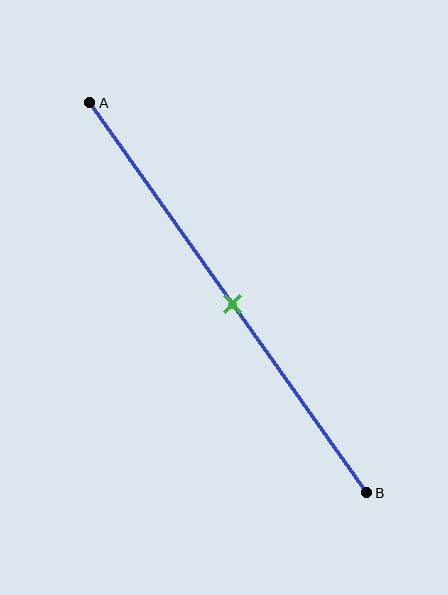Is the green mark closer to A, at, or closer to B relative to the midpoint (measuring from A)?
The green mark is approximately at the midpoint of segment AB.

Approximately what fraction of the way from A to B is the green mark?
The green mark is approximately 50% of the way from A to B.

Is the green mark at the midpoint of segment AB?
Yes, the mark is approximately at the midpoint.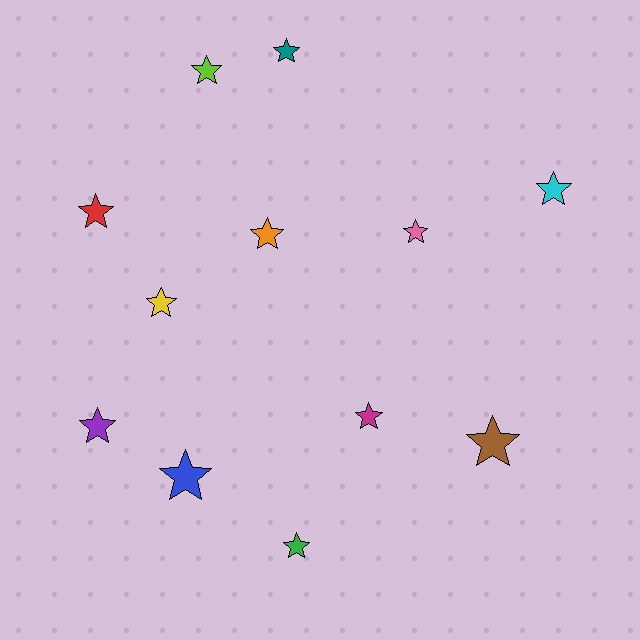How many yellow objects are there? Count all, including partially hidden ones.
There is 1 yellow object.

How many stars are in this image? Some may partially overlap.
There are 12 stars.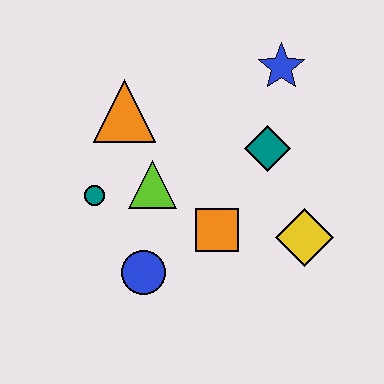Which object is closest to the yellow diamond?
The orange square is closest to the yellow diamond.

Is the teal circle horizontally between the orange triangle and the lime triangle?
No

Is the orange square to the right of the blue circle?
Yes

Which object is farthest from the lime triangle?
The blue star is farthest from the lime triangle.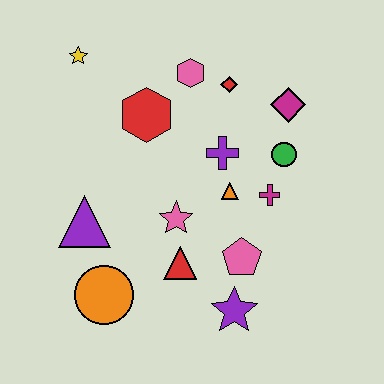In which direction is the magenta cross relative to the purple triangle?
The magenta cross is to the right of the purple triangle.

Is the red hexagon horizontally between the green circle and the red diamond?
No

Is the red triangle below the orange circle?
No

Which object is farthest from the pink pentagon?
The yellow star is farthest from the pink pentagon.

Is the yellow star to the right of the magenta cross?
No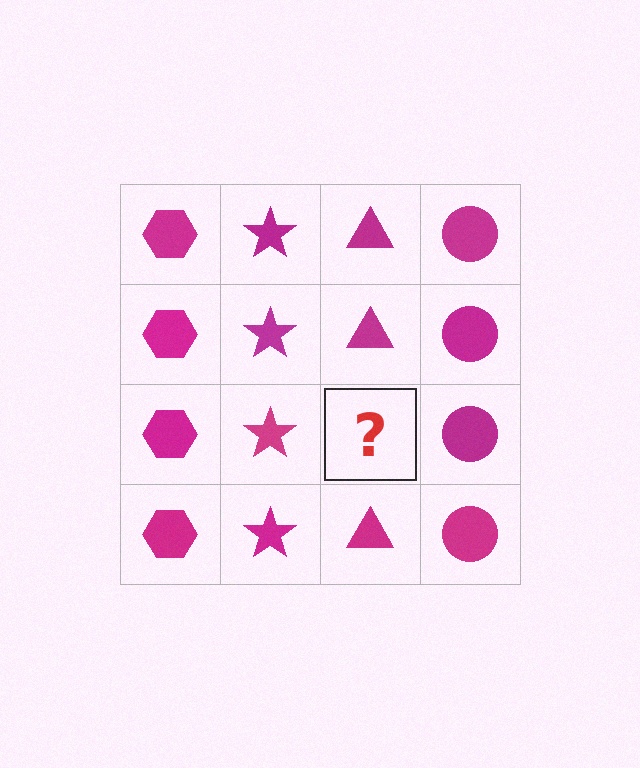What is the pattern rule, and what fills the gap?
The rule is that each column has a consistent shape. The gap should be filled with a magenta triangle.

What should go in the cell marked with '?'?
The missing cell should contain a magenta triangle.